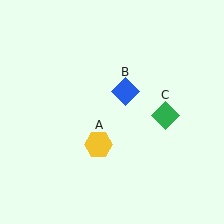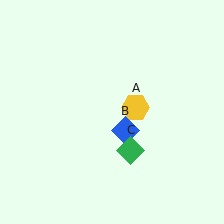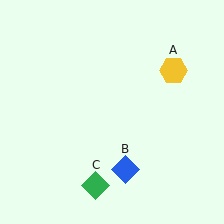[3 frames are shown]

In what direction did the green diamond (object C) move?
The green diamond (object C) moved down and to the left.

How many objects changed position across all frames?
3 objects changed position: yellow hexagon (object A), blue diamond (object B), green diamond (object C).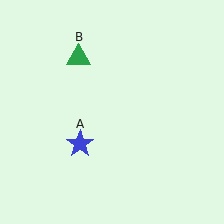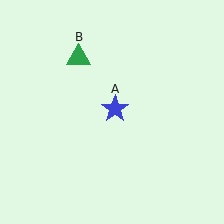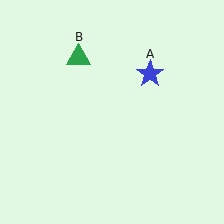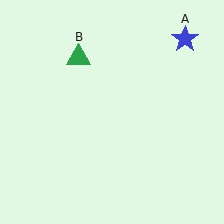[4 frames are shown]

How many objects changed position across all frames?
1 object changed position: blue star (object A).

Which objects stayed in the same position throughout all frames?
Green triangle (object B) remained stationary.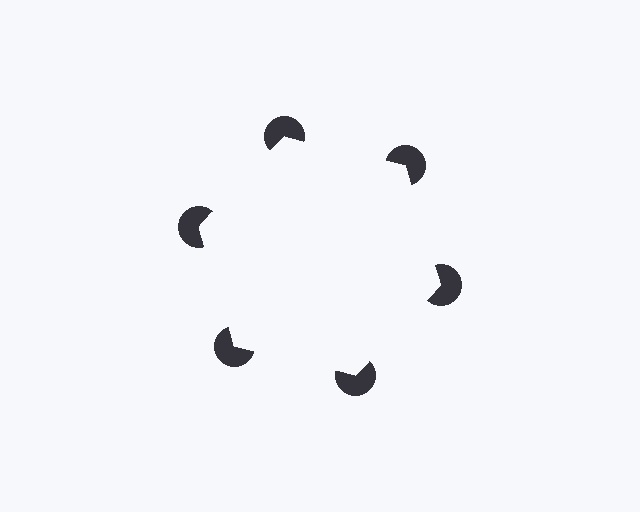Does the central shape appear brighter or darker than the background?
It typically appears slightly brighter than the background, even though no actual brightness change is drawn.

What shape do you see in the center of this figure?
An illusory hexagon — its edges are inferred from the aligned wedge cuts in the pac-man discs, not physically drawn.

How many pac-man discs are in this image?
There are 6 — one at each vertex of the illusory hexagon.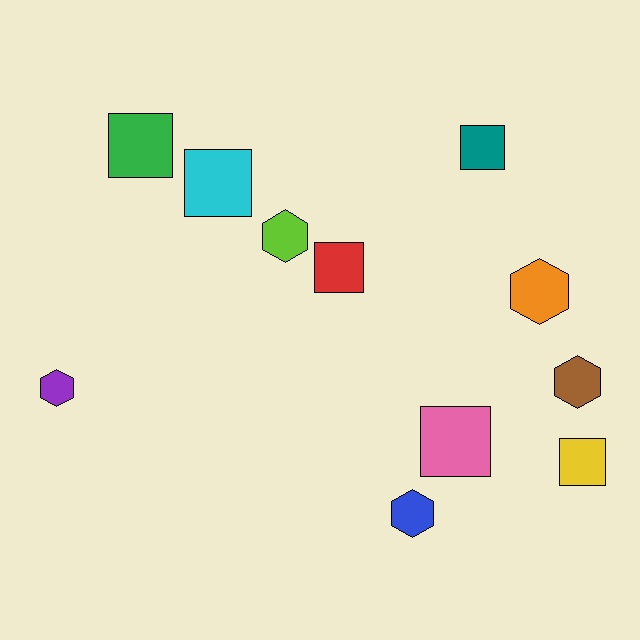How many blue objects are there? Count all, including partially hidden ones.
There is 1 blue object.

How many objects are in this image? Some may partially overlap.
There are 11 objects.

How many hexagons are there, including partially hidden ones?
There are 5 hexagons.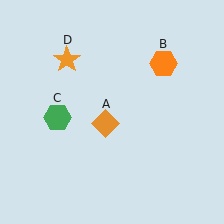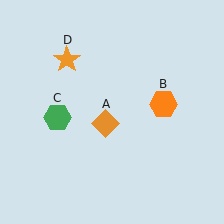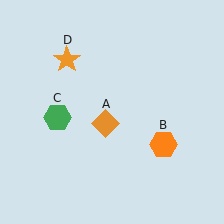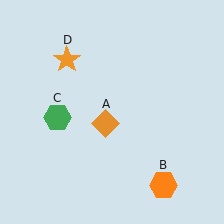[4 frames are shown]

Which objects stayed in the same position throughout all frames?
Orange diamond (object A) and green hexagon (object C) and orange star (object D) remained stationary.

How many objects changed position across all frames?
1 object changed position: orange hexagon (object B).